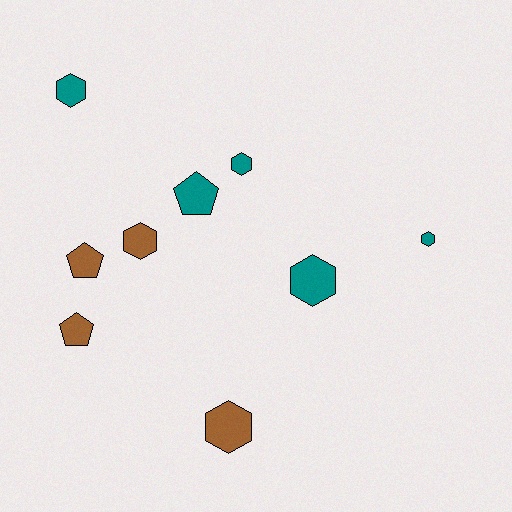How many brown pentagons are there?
There are 2 brown pentagons.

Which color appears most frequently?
Teal, with 5 objects.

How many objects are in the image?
There are 9 objects.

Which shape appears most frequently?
Hexagon, with 6 objects.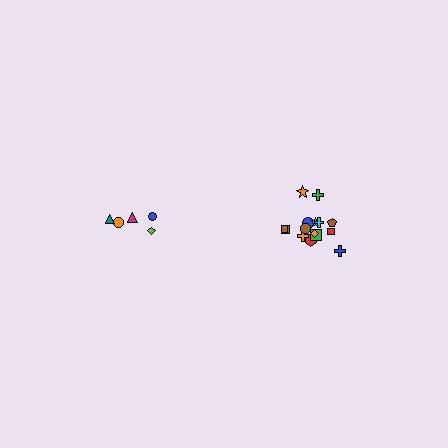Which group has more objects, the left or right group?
The right group.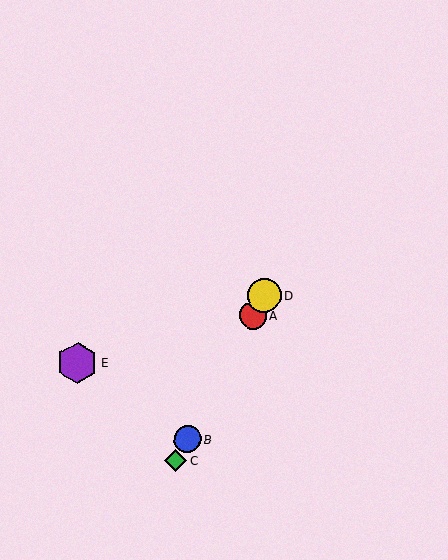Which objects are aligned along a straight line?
Objects A, B, C, D are aligned along a straight line.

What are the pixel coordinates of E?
Object E is at (77, 363).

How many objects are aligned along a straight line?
4 objects (A, B, C, D) are aligned along a straight line.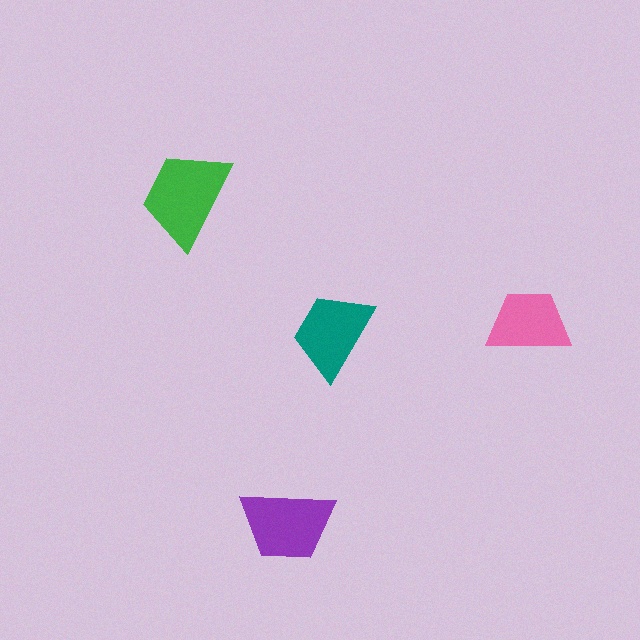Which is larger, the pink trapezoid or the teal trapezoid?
The teal one.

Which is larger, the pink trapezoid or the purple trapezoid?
The purple one.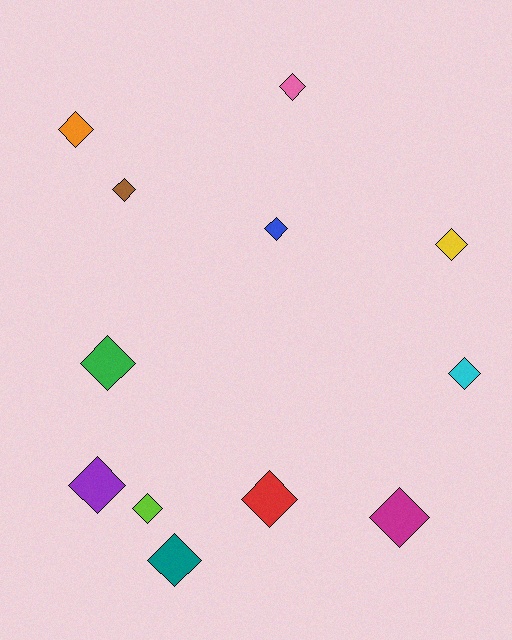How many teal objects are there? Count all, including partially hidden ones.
There is 1 teal object.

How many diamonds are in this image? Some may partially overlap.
There are 12 diamonds.